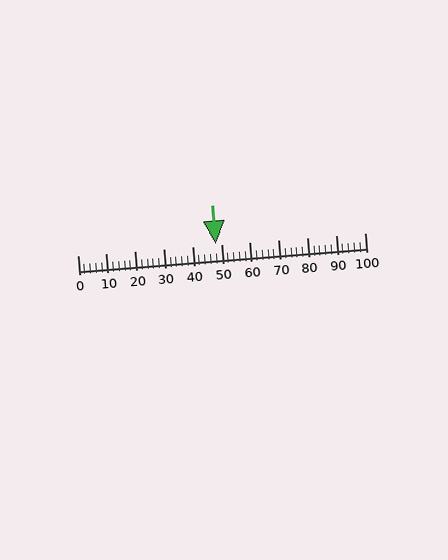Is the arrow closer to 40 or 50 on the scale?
The arrow is closer to 50.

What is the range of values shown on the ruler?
The ruler shows values from 0 to 100.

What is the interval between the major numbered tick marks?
The major tick marks are spaced 10 units apart.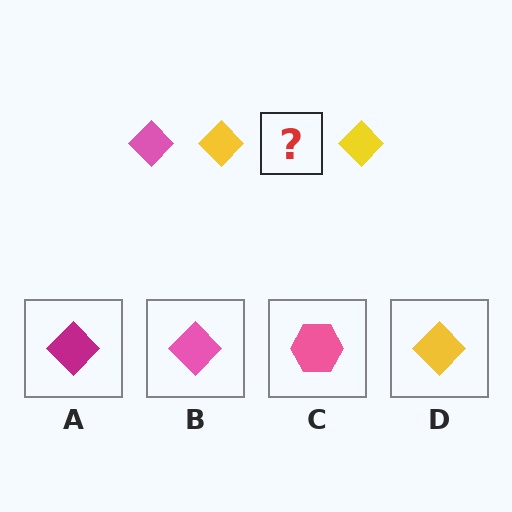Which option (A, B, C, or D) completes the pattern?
B.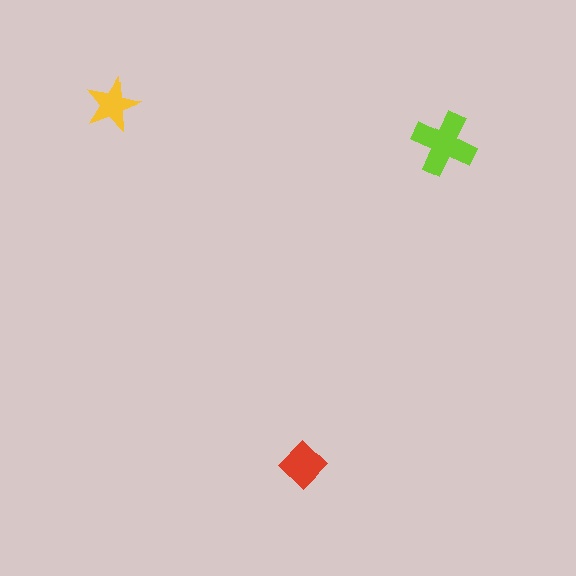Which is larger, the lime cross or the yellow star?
The lime cross.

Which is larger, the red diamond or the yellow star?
The red diamond.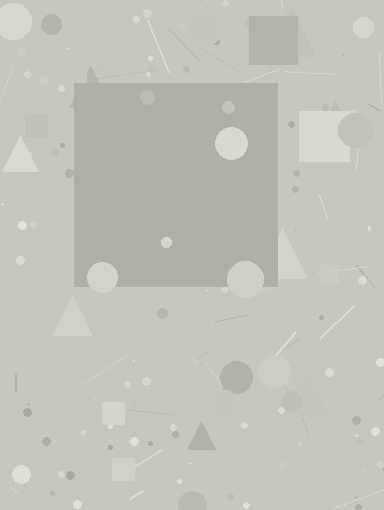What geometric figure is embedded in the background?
A square is embedded in the background.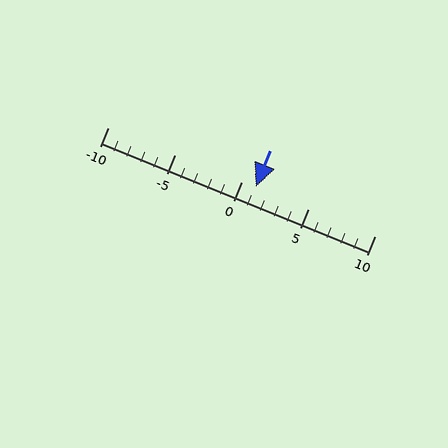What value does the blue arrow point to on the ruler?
The blue arrow points to approximately 1.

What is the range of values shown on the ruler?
The ruler shows values from -10 to 10.